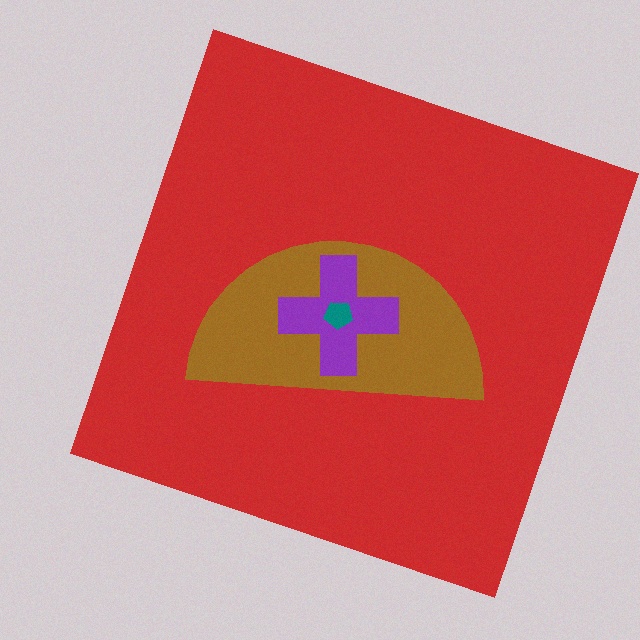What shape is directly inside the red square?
The brown semicircle.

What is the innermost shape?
The teal pentagon.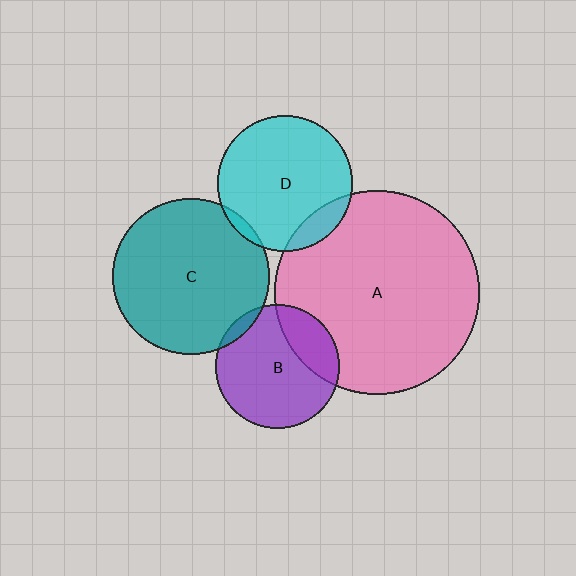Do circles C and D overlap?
Yes.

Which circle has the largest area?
Circle A (pink).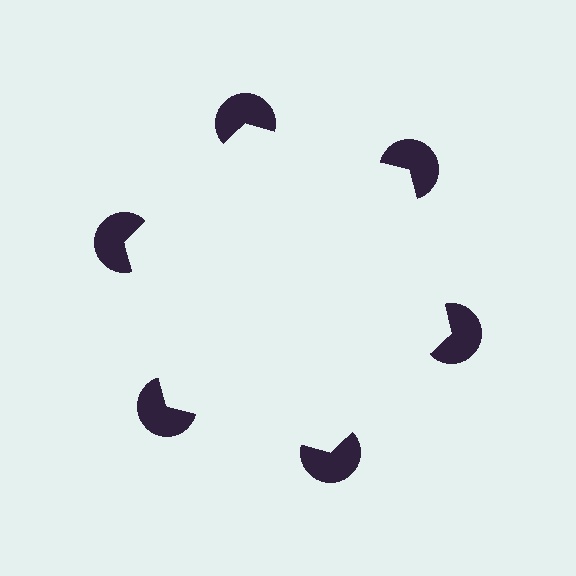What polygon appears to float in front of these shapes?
An illusory hexagon — its edges are inferred from the aligned wedge cuts in the pac-man discs, not physically drawn.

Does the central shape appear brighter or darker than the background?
It typically appears slightly brighter than the background, even though no actual brightness change is drawn.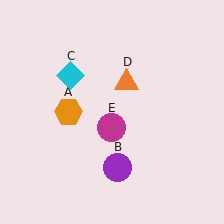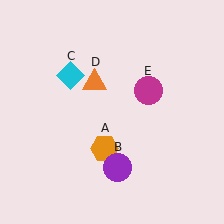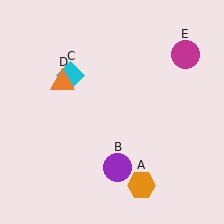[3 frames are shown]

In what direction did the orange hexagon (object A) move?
The orange hexagon (object A) moved down and to the right.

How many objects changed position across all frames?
3 objects changed position: orange hexagon (object A), orange triangle (object D), magenta circle (object E).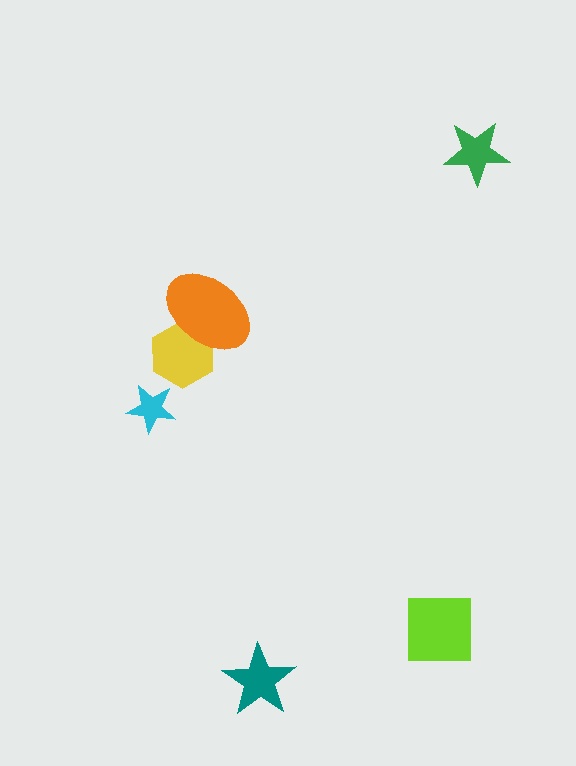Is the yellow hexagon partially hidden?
Yes, it is partially covered by another shape.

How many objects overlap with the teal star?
0 objects overlap with the teal star.